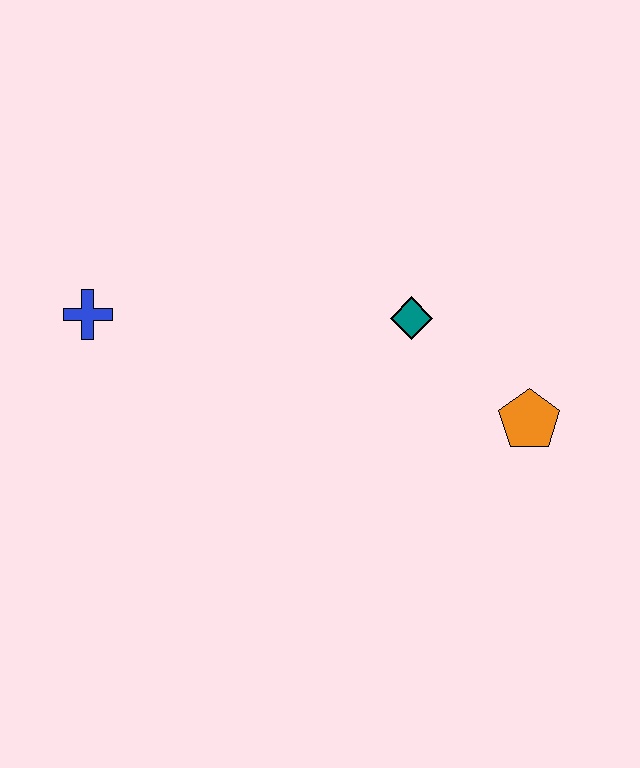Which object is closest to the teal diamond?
The orange pentagon is closest to the teal diamond.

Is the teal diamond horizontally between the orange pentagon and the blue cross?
Yes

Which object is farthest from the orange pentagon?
The blue cross is farthest from the orange pentagon.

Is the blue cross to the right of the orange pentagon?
No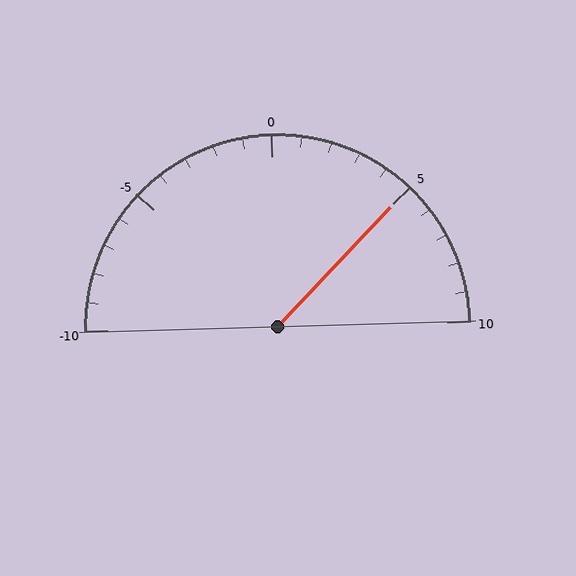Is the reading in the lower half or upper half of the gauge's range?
The reading is in the upper half of the range (-10 to 10).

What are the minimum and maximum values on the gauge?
The gauge ranges from -10 to 10.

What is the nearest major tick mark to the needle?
The nearest major tick mark is 5.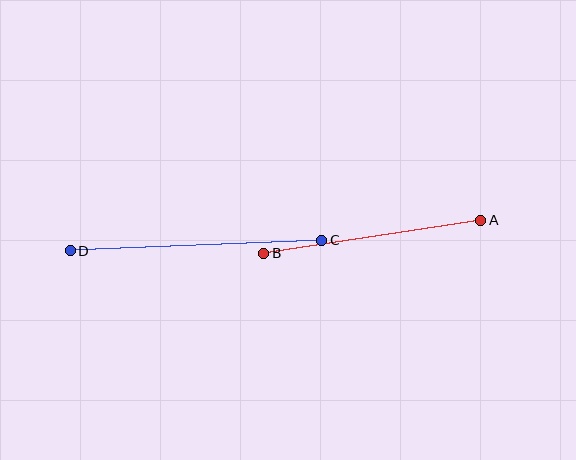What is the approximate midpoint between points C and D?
The midpoint is at approximately (196, 246) pixels.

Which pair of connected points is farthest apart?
Points C and D are farthest apart.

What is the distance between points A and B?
The distance is approximately 219 pixels.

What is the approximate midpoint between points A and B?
The midpoint is at approximately (372, 237) pixels.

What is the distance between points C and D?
The distance is approximately 252 pixels.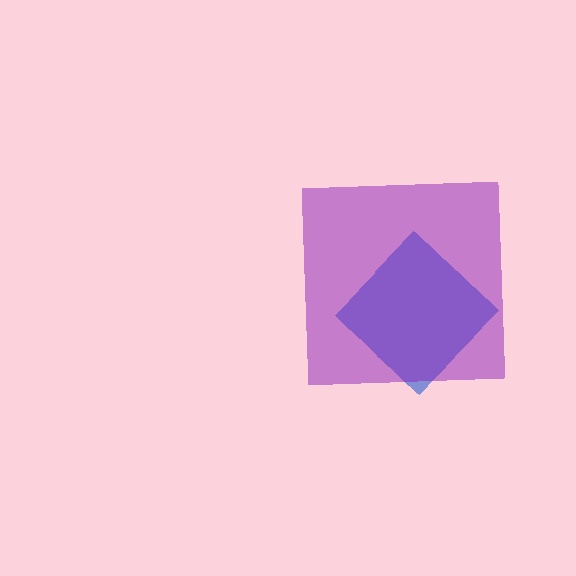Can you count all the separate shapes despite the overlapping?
Yes, there are 2 separate shapes.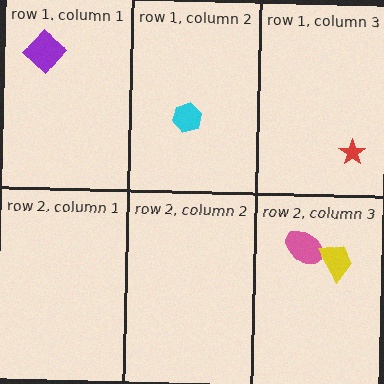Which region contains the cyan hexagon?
The row 1, column 2 region.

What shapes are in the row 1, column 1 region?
The purple diamond.